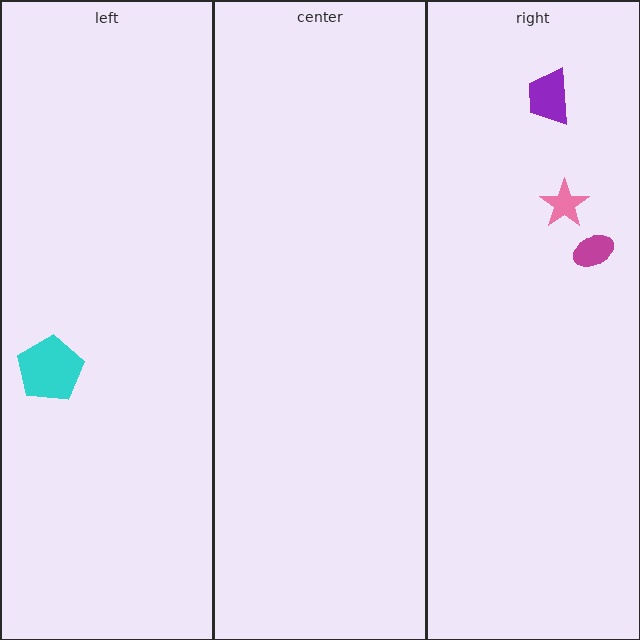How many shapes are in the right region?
3.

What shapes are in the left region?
The cyan pentagon.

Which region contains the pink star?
The right region.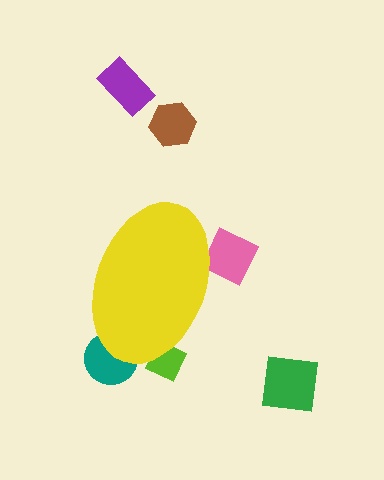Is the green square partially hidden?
No, the green square is fully visible.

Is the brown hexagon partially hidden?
No, the brown hexagon is fully visible.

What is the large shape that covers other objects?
A yellow ellipse.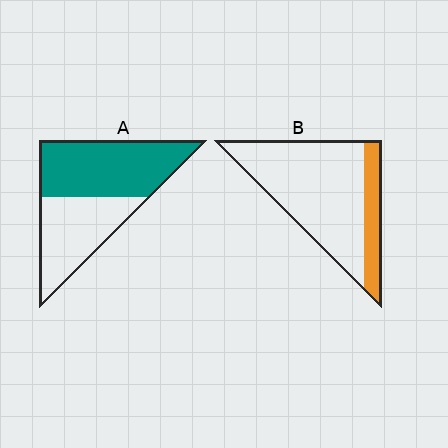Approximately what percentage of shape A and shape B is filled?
A is approximately 55% and B is approximately 20%.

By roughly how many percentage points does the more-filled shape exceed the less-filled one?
By roughly 35 percentage points (A over B).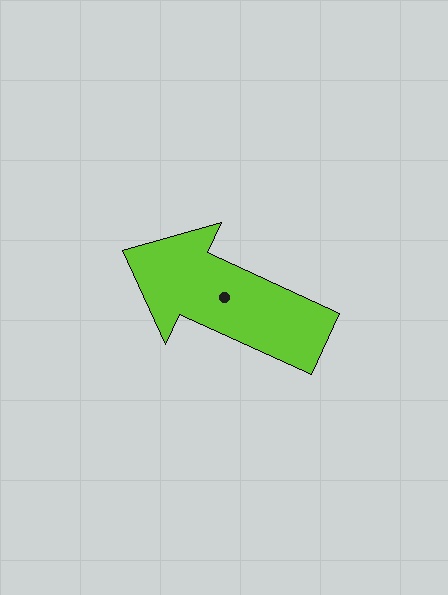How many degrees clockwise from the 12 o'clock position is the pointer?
Approximately 295 degrees.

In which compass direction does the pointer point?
Northwest.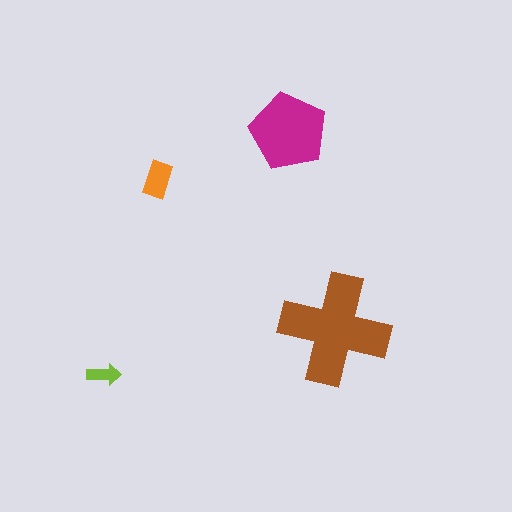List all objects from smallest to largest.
The lime arrow, the orange rectangle, the magenta pentagon, the brown cross.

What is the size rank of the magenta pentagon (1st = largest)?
2nd.